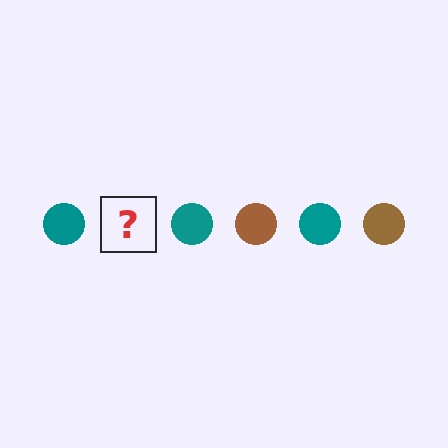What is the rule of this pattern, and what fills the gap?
The rule is that the pattern cycles through teal, brown circles. The gap should be filled with a brown circle.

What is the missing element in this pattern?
The missing element is a brown circle.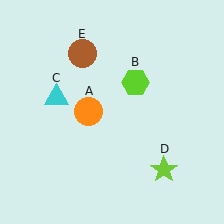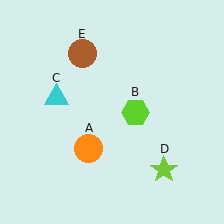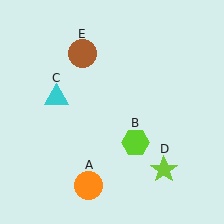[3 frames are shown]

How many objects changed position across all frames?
2 objects changed position: orange circle (object A), lime hexagon (object B).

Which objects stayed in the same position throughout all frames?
Cyan triangle (object C) and lime star (object D) and brown circle (object E) remained stationary.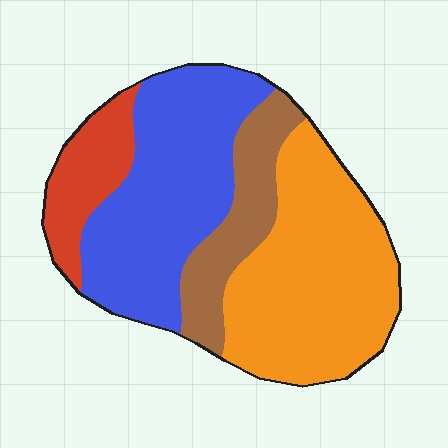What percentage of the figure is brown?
Brown covers roughly 15% of the figure.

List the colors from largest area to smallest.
From largest to smallest: orange, blue, brown, red.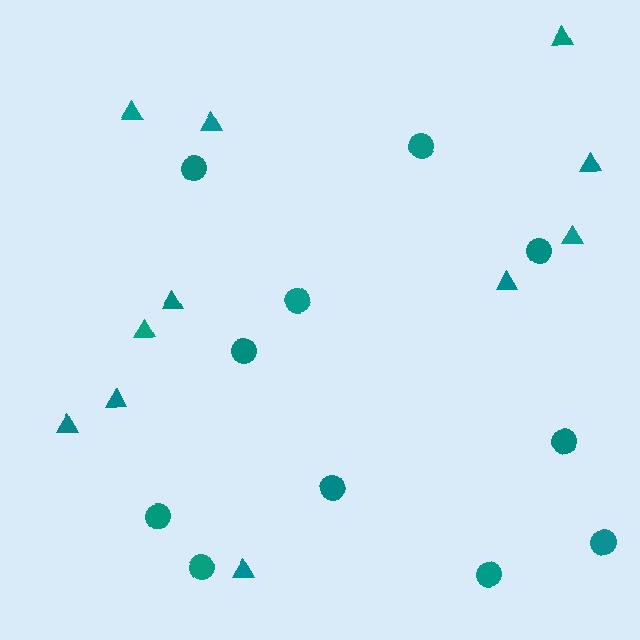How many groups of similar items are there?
There are 2 groups: one group of triangles (11) and one group of circles (11).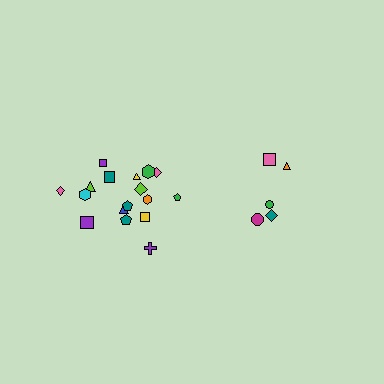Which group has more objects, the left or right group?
The left group.